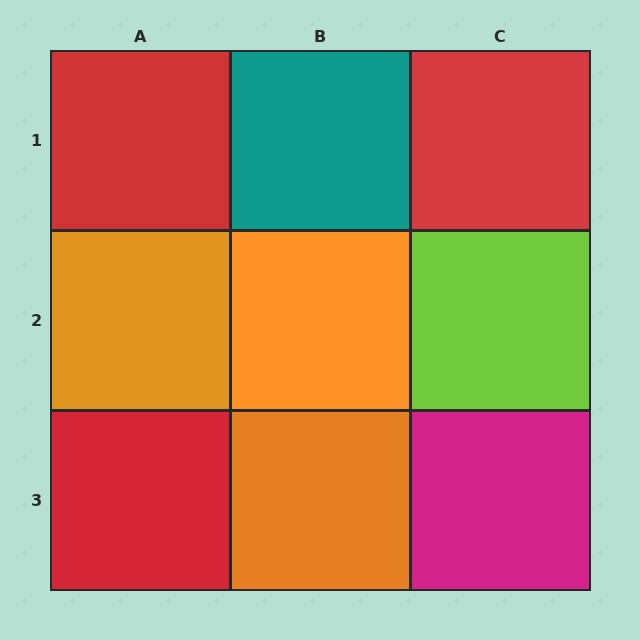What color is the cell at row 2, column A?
Orange.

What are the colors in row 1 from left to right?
Red, teal, red.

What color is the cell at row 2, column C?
Lime.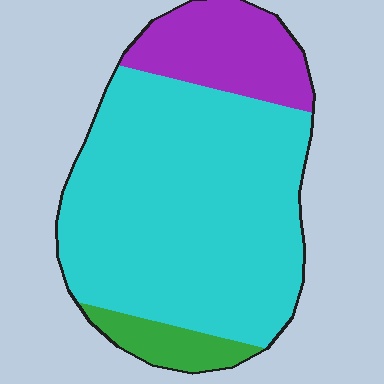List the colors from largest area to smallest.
From largest to smallest: cyan, purple, green.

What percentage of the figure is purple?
Purple takes up between a sixth and a third of the figure.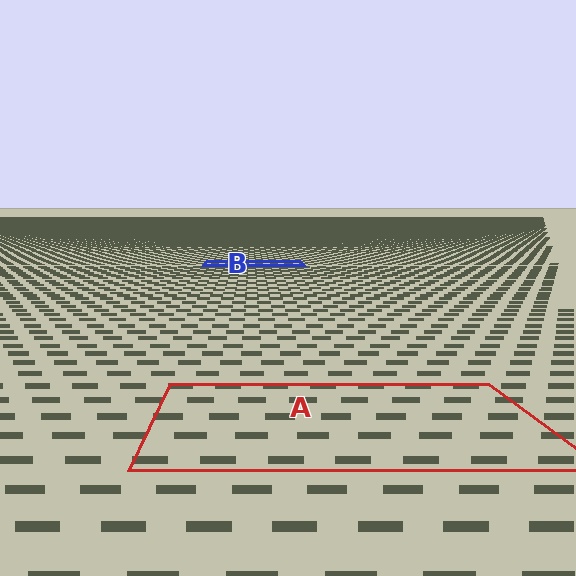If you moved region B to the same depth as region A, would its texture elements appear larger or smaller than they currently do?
They would appear larger. At a closer depth, the same texture elements are projected at a bigger on-screen size.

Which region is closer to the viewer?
Region A is closer. The texture elements there are larger and more spread out.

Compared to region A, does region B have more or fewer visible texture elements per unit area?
Region B has more texture elements per unit area — they are packed more densely because it is farther away.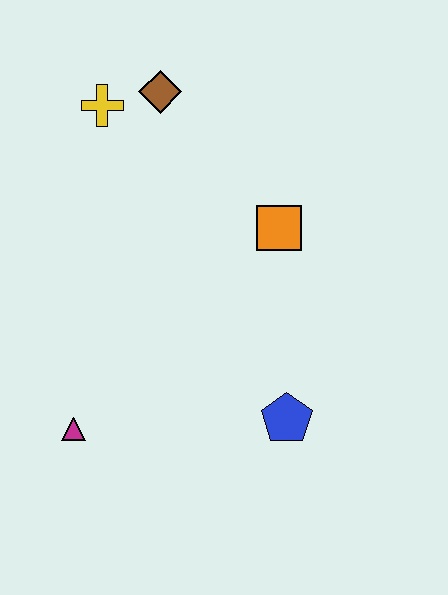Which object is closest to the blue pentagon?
The orange square is closest to the blue pentagon.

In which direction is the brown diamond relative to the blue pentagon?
The brown diamond is above the blue pentagon.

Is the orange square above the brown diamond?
No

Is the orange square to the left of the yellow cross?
No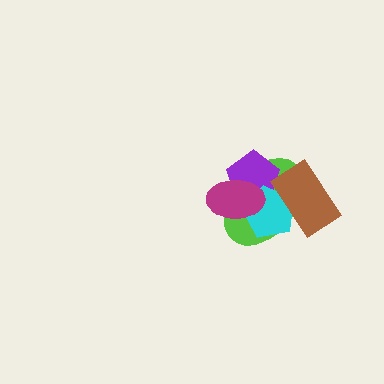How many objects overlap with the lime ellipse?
4 objects overlap with the lime ellipse.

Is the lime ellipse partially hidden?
Yes, it is partially covered by another shape.